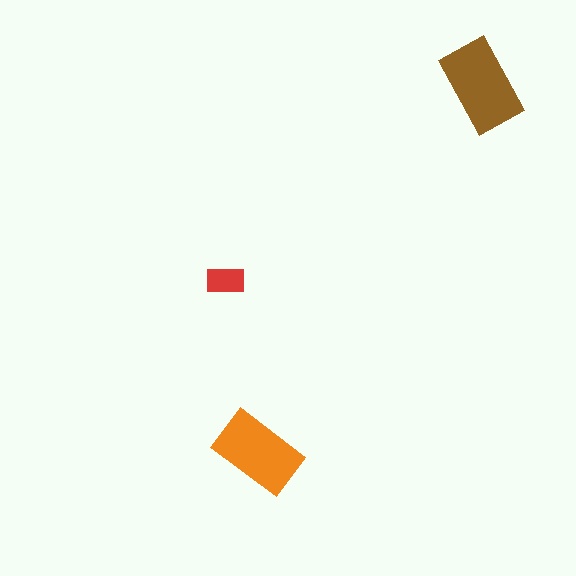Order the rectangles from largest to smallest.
the brown one, the orange one, the red one.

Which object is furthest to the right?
The brown rectangle is rightmost.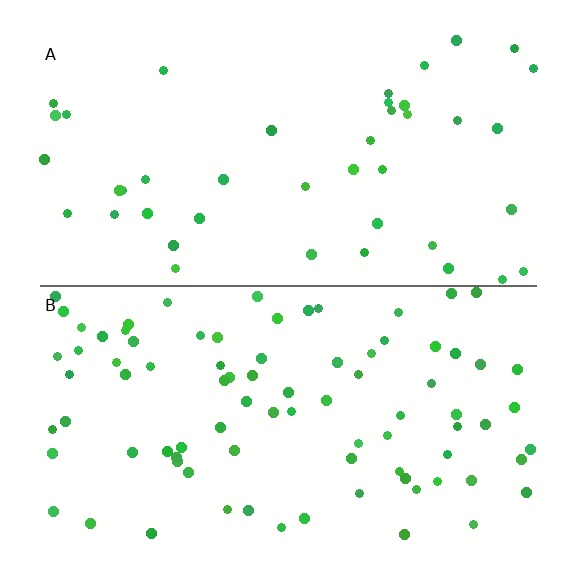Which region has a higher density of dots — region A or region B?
B (the bottom).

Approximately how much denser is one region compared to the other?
Approximately 2.0× — region B over region A.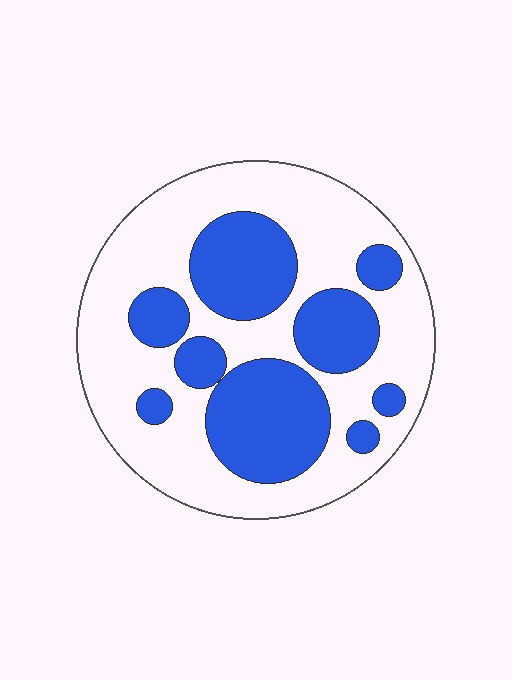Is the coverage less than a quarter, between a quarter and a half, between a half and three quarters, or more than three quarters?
Between a quarter and a half.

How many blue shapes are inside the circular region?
9.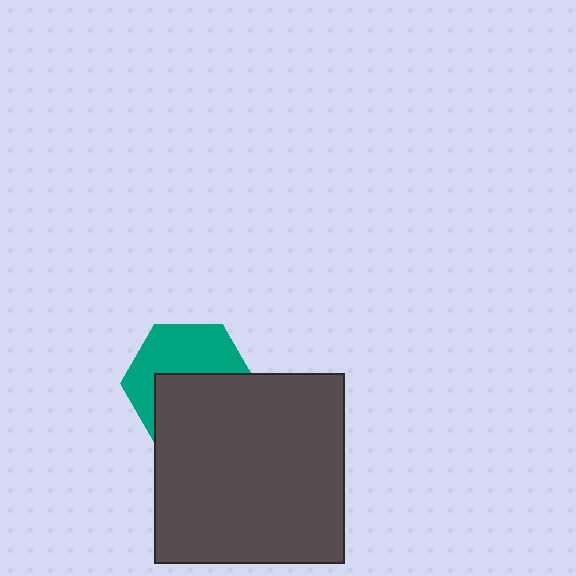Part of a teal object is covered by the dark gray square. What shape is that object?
It is a hexagon.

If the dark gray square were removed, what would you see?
You would see the complete teal hexagon.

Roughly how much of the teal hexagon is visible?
About half of it is visible (roughly 50%).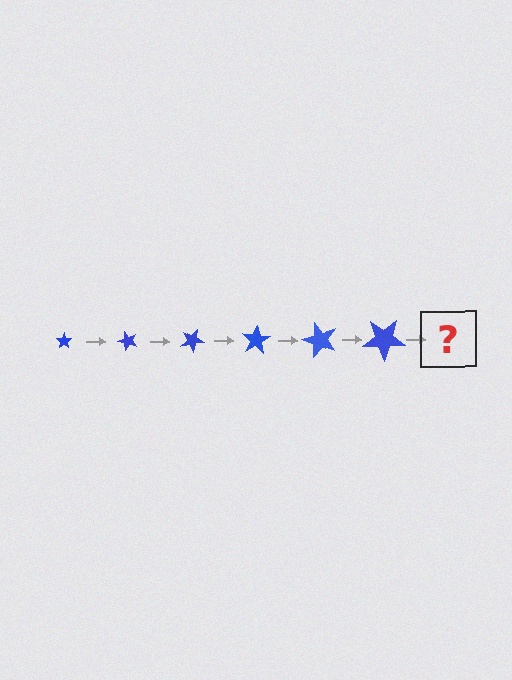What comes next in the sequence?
The next element should be a star, larger than the previous one and rotated 300 degrees from the start.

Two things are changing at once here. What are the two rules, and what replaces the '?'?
The two rules are that the star grows larger each step and it rotates 50 degrees each step. The '?' should be a star, larger than the previous one and rotated 300 degrees from the start.